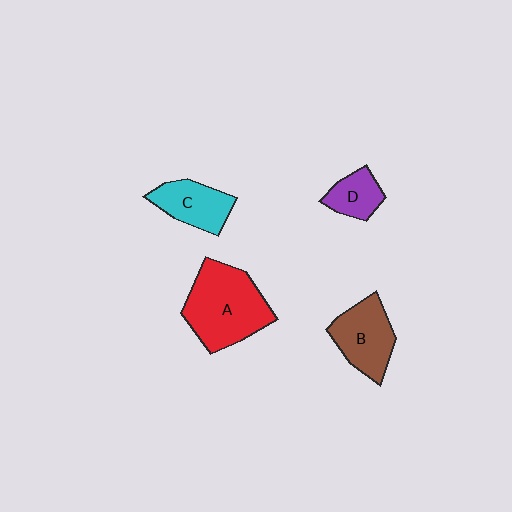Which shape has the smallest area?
Shape D (purple).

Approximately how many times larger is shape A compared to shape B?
Approximately 1.5 times.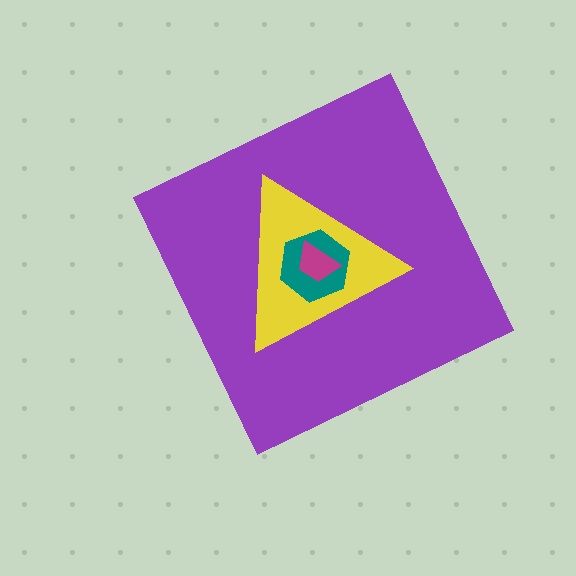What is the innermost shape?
The magenta trapezoid.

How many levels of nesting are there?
4.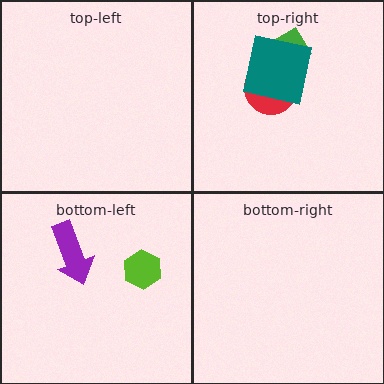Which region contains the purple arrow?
The bottom-left region.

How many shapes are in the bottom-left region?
2.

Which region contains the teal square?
The top-right region.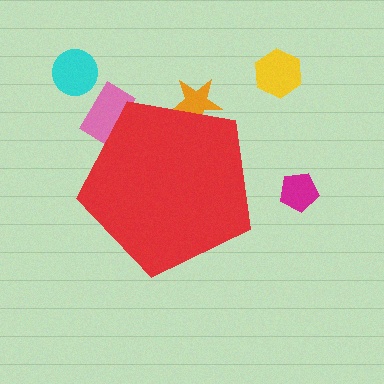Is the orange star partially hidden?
Yes, the orange star is partially hidden behind the red pentagon.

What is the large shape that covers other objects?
A red pentagon.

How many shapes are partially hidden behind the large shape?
2 shapes are partially hidden.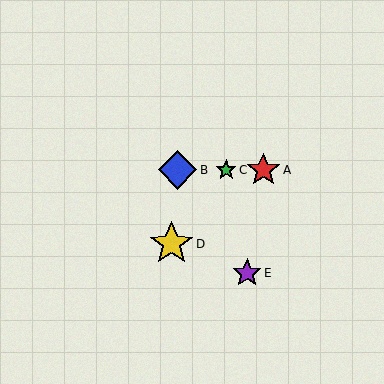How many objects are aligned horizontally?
3 objects (A, B, C) are aligned horizontally.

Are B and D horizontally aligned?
No, B is at y≈170 and D is at y≈244.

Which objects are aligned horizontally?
Objects A, B, C are aligned horizontally.